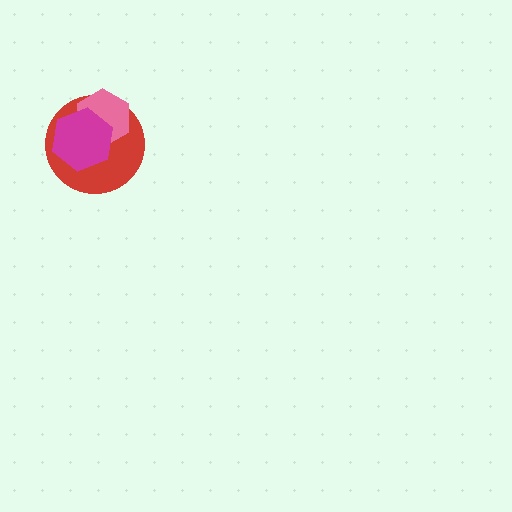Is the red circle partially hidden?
Yes, it is partially covered by another shape.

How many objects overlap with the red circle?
2 objects overlap with the red circle.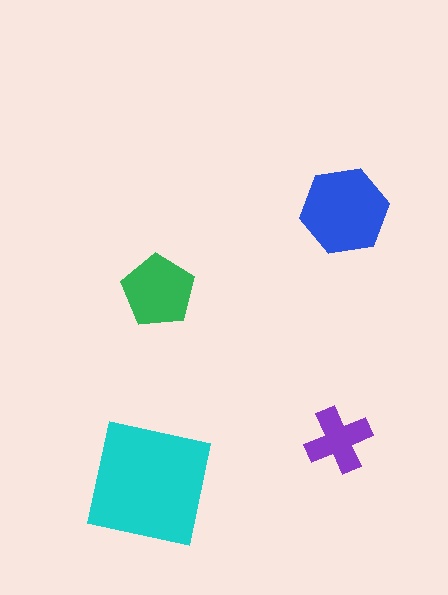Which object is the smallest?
The purple cross.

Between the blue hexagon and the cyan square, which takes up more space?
The cyan square.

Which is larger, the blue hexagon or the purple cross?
The blue hexagon.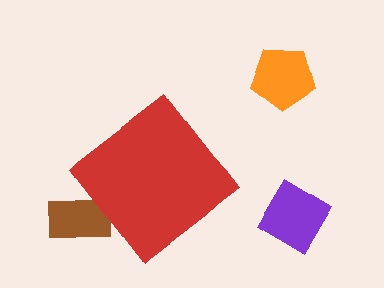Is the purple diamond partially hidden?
No, the purple diamond is fully visible.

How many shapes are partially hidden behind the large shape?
1 shape is partially hidden.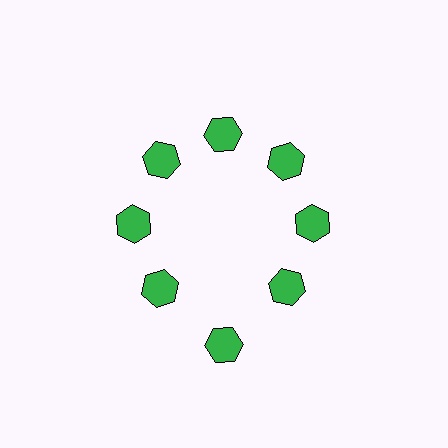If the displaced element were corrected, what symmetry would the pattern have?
It would have 8-fold rotational symmetry — the pattern would map onto itself every 45 degrees.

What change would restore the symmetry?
The symmetry would be restored by moving it inward, back onto the ring so that all 8 hexagons sit at equal angles and equal distance from the center.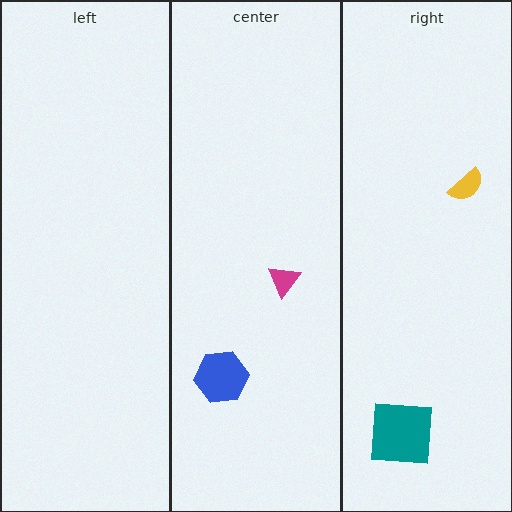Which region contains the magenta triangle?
The center region.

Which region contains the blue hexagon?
The center region.